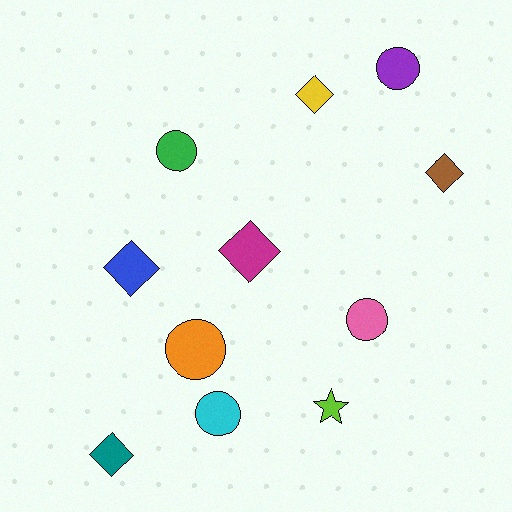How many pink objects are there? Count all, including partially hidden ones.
There is 1 pink object.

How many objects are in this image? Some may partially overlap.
There are 11 objects.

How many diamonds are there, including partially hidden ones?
There are 5 diamonds.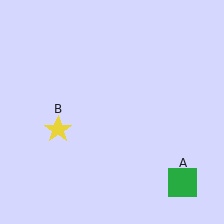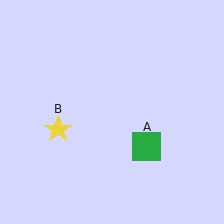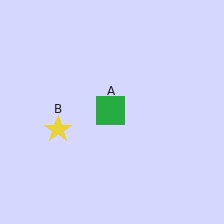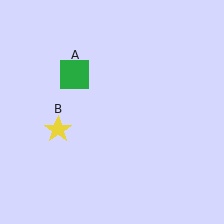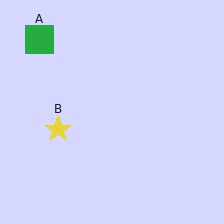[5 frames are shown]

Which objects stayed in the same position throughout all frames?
Yellow star (object B) remained stationary.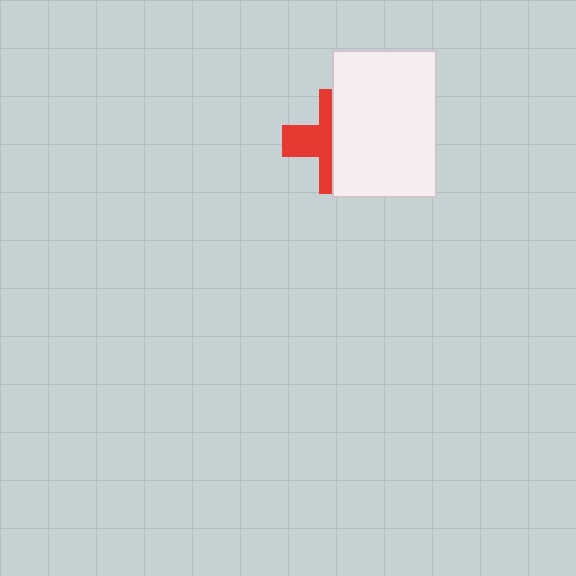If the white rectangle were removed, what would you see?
You would see the complete red cross.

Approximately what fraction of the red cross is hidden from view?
Roughly 57% of the red cross is hidden behind the white rectangle.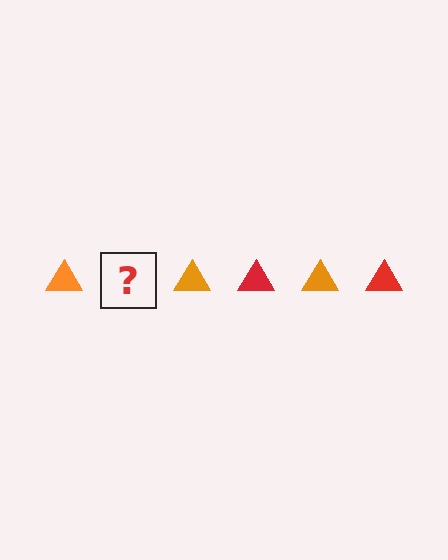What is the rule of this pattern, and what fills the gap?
The rule is that the pattern cycles through orange, red triangles. The gap should be filled with a red triangle.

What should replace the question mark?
The question mark should be replaced with a red triangle.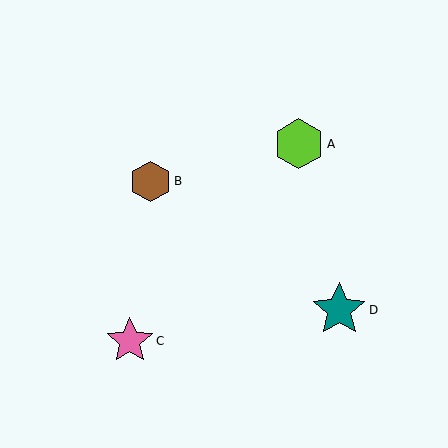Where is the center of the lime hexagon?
The center of the lime hexagon is at (299, 144).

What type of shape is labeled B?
Shape B is a brown hexagon.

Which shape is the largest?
The teal star (labeled D) is the largest.